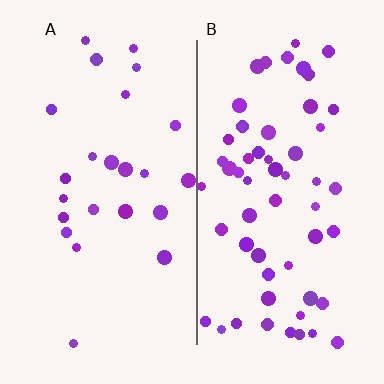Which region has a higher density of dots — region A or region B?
B (the right).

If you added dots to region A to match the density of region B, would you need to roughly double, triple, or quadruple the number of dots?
Approximately double.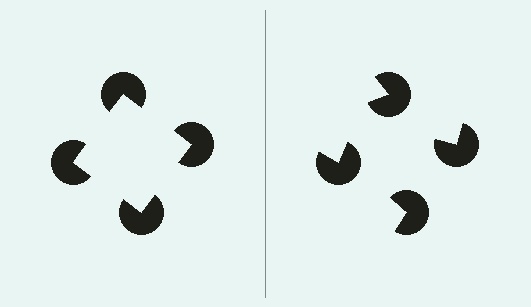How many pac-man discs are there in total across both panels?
8 — 4 on each side.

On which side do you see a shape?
An illusory square appears on the left side. On the right side the wedge cuts are rotated, so no coherent shape forms.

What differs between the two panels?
The pac-man discs are positioned identically on both sides; only the wedge orientations differ. On the left they align to a square; on the right they are misaligned.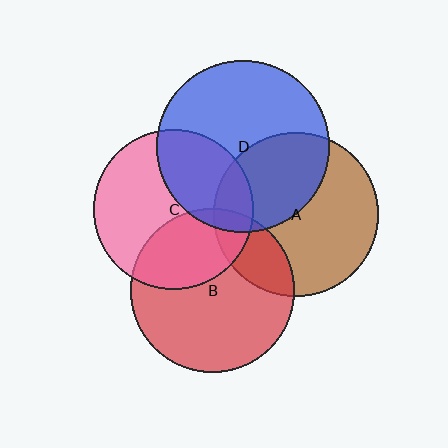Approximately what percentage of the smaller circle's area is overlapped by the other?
Approximately 40%.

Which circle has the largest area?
Circle D (blue).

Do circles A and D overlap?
Yes.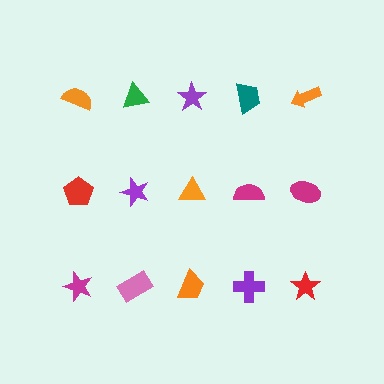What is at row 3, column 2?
A pink rectangle.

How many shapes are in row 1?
5 shapes.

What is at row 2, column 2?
A purple star.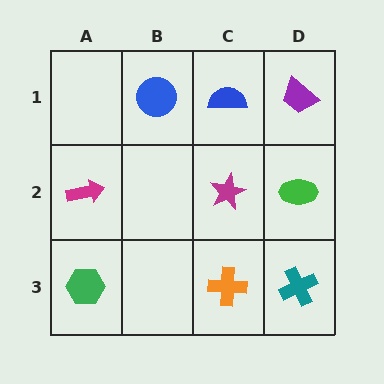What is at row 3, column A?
A green hexagon.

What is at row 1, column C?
A blue semicircle.